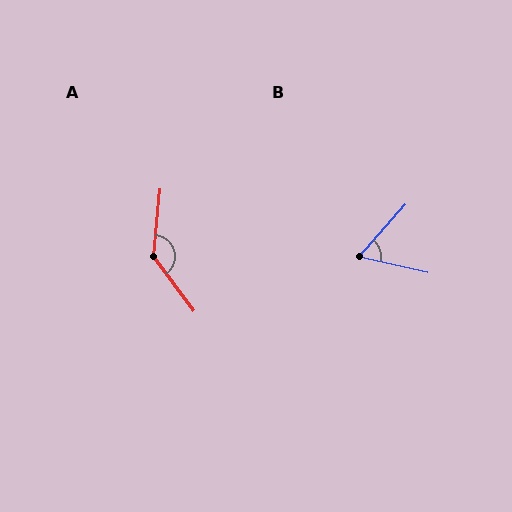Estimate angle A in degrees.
Approximately 138 degrees.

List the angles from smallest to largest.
B (62°), A (138°).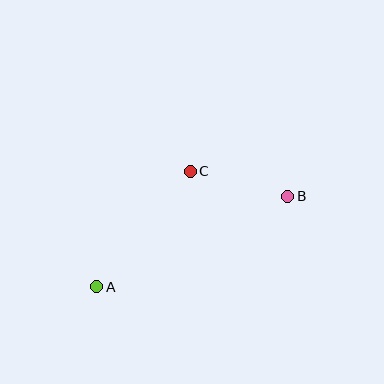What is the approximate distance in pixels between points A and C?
The distance between A and C is approximately 149 pixels.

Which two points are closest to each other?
Points B and C are closest to each other.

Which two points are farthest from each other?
Points A and B are farthest from each other.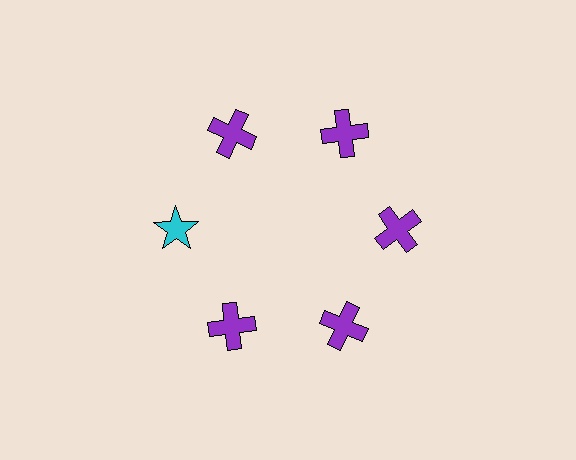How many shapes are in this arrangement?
There are 6 shapes arranged in a ring pattern.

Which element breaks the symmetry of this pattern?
The cyan star at roughly the 9 o'clock position breaks the symmetry. All other shapes are purple crosses.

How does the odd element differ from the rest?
It differs in both color (cyan instead of purple) and shape (star instead of cross).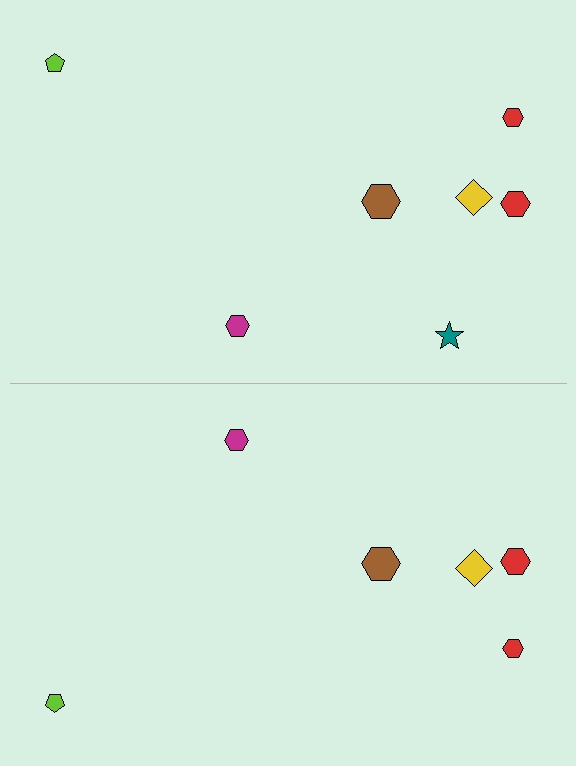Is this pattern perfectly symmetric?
No, the pattern is not perfectly symmetric. A teal star is missing from the bottom side.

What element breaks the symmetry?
A teal star is missing from the bottom side.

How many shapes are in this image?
There are 13 shapes in this image.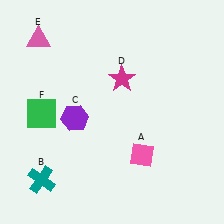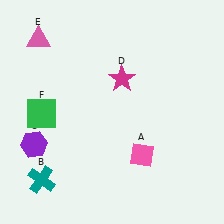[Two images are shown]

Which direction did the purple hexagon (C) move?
The purple hexagon (C) moved left.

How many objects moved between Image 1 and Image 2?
1 object moved between the two images.